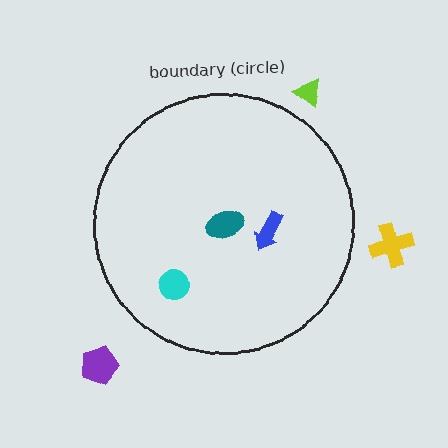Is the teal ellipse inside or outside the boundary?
Inside.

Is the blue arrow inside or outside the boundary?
Inside.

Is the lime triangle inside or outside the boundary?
Outside.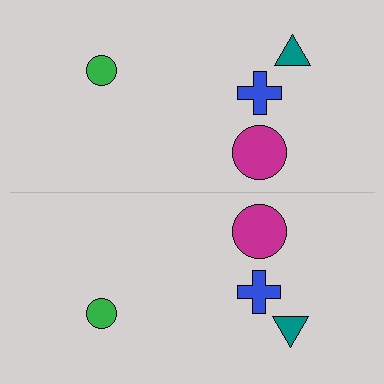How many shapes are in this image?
There are 8 shapes in this image.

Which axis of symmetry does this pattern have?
The pattern has a horizontal axis of symmetry running through the center of the image.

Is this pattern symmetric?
Yes, this pattern has bilateral (reflection) symmetry.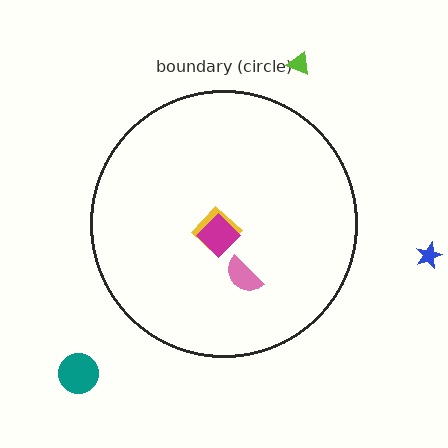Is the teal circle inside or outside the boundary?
Outside.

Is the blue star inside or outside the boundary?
Outside.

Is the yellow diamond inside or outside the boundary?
Inside.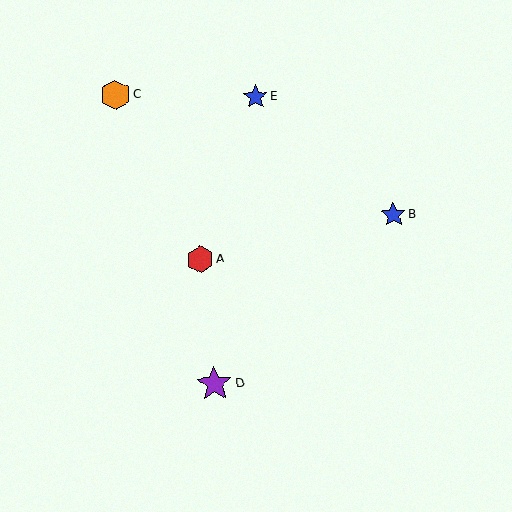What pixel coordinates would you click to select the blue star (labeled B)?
Click at (393, 215) to select the blue star B.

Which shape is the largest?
The purple star (labeled D) is the largest.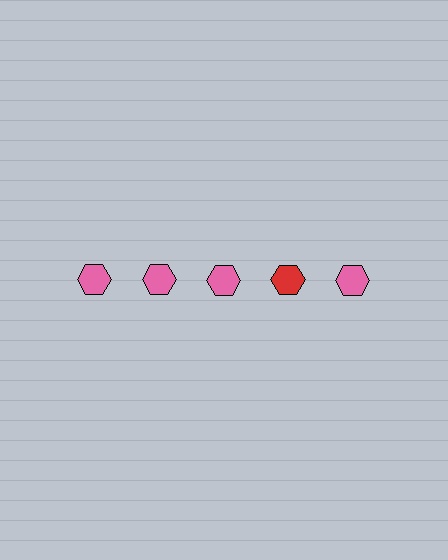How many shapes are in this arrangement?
There are 5 shapes arranged in a grid pattern.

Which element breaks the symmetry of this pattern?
The red hexagon in the top row, second from right column breaks the symmetry. All other shapes are pink hexagons.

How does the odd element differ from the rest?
It has a different color: red instead of pink.